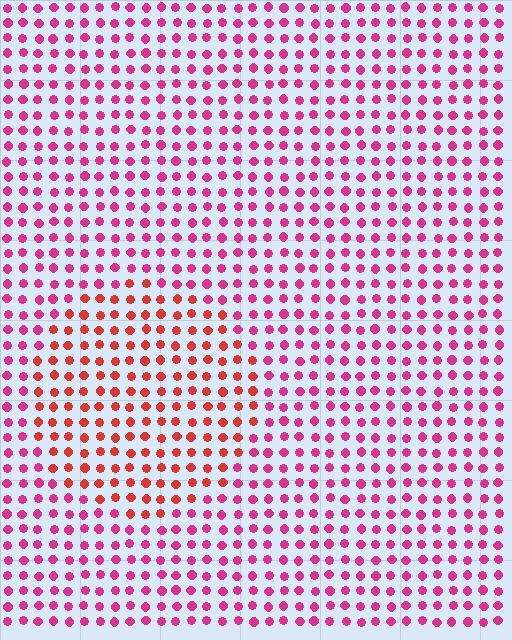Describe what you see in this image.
The image is filled with small magenta elements in a uniform arrangement. A circle-shaped region is visible where the elements are tinted to a slightly different hue, forming a subtle color boundary.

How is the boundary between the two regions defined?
The boundary is defined purely by a slight shift in hue (about 35 degrees). Spacing, size, and orientation are identical on both sides.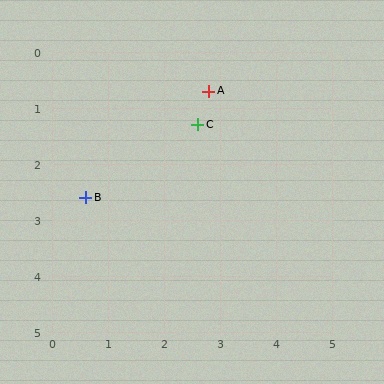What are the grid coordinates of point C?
Point C is at approximately (2.6, 1.3).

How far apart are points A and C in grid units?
Points A and C are about 0.6 grid units apart.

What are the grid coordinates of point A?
Point A is at approximately (2.8, 0.7).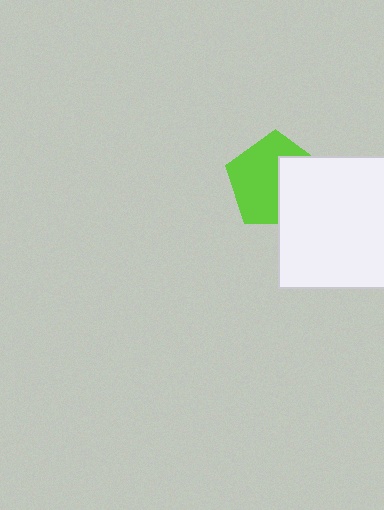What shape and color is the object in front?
The object in front is a white rectangle.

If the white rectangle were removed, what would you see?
You would see the complete lime pentagon.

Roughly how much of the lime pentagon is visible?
About half of it is visible (roughly 60%).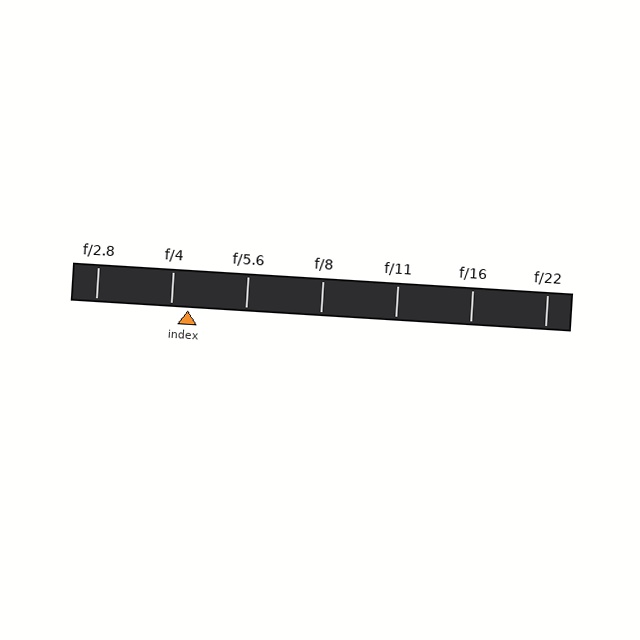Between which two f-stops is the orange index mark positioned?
The index mark is between f/4 and f/5.6.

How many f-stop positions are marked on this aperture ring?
There are 7 f-stop positions marked.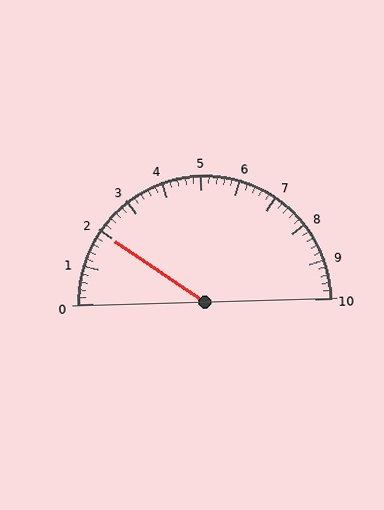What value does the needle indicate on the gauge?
The needle indicates approximately 2.0.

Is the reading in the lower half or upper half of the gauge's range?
The reading is in the lower half of the range (0 to 10).